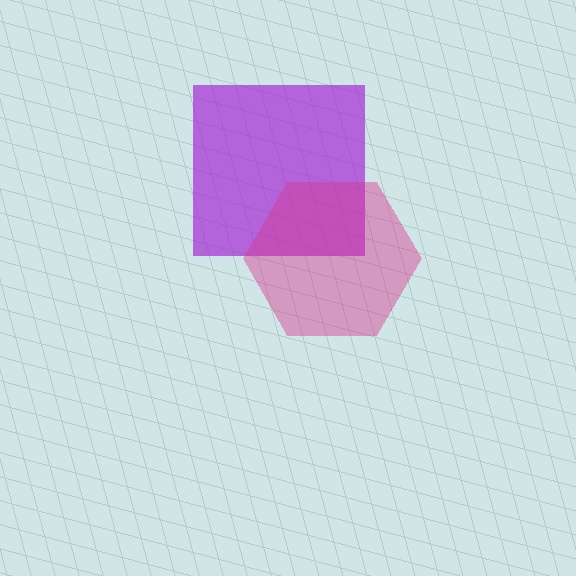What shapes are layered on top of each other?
The layered shapes are: a purple square, a magenta hexagon.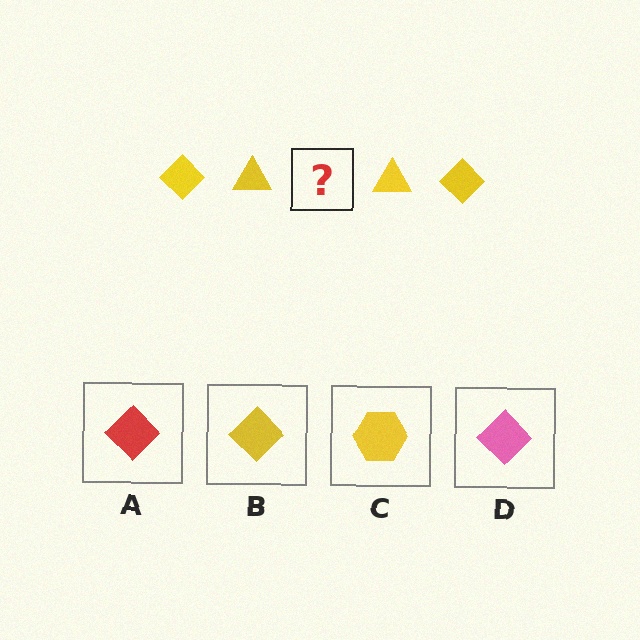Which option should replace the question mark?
Option B.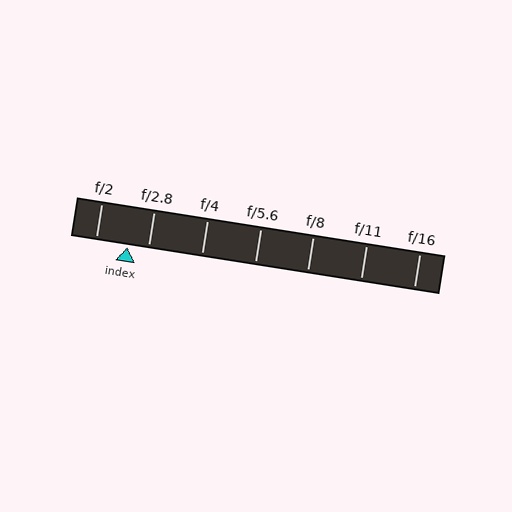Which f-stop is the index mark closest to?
The index mark is closest to f/2.8.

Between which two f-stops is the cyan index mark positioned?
The index mark is between f/2 and f/2.8.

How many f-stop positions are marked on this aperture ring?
There are 7 f-stop positions marked.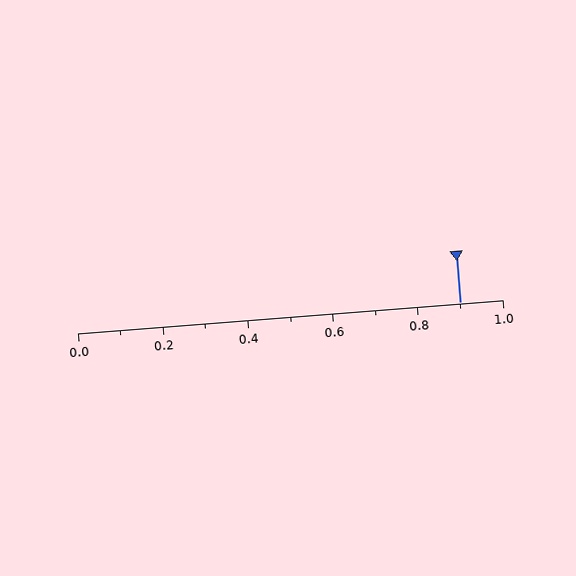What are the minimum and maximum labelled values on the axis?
The axis runs from 0.0 to 1.0.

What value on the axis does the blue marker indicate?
The marker indicates approximately 0.9.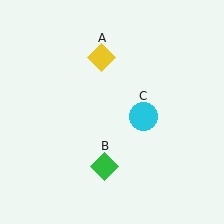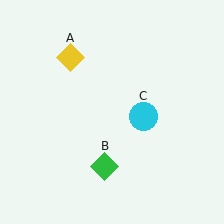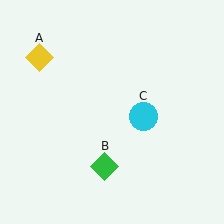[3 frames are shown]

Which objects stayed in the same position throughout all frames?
Green diamond (object B) and cyan circle (object C) remained stationary.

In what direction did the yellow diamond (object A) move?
The yellow diamond (object A) moved left.